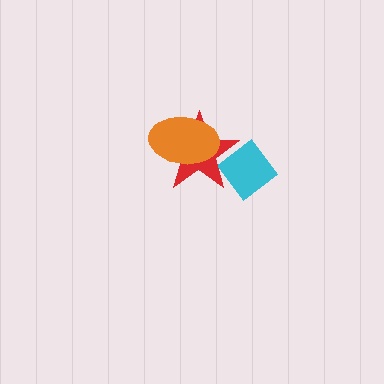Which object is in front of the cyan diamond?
The red star is in front of the cyan diamond.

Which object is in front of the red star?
The orange ellipse is in front of the red star.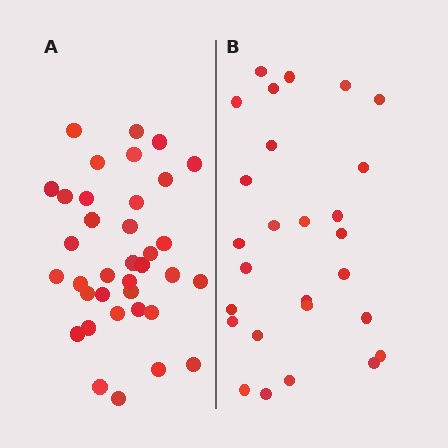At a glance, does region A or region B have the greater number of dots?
Region A (the left region) has more dots.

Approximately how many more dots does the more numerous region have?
Region A has roughly 8 or so more dots than region B.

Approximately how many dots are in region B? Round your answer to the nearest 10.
About 30 dots. (The exact count is 27, which rounds to 30.)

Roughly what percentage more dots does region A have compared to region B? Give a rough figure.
About 35% more.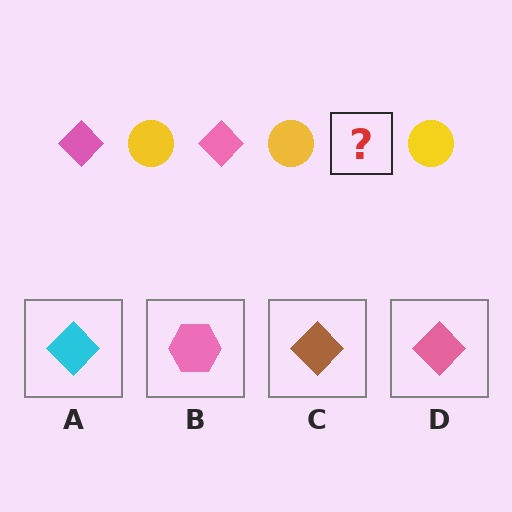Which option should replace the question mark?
Option D.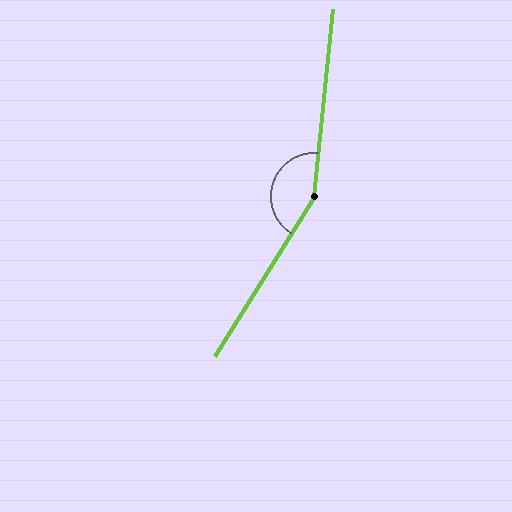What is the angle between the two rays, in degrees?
Approximately 154 degrees.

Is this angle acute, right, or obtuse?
It is obtuse.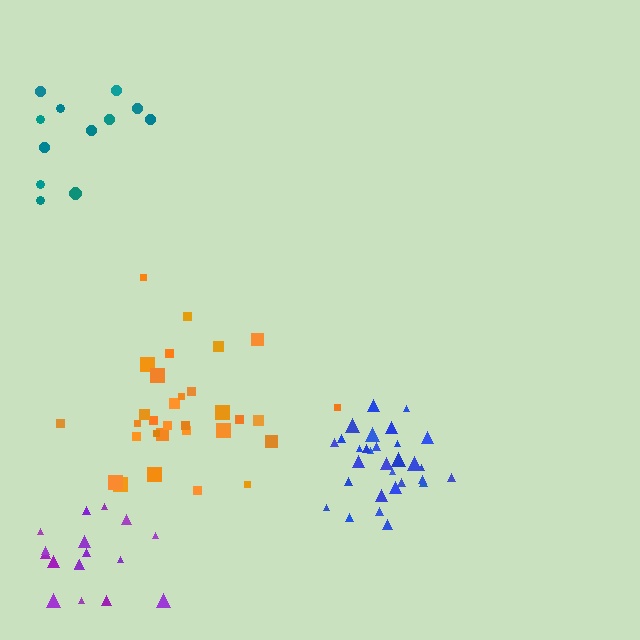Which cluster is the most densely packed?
Blue.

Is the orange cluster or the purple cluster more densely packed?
Purple.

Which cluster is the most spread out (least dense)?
Teal.